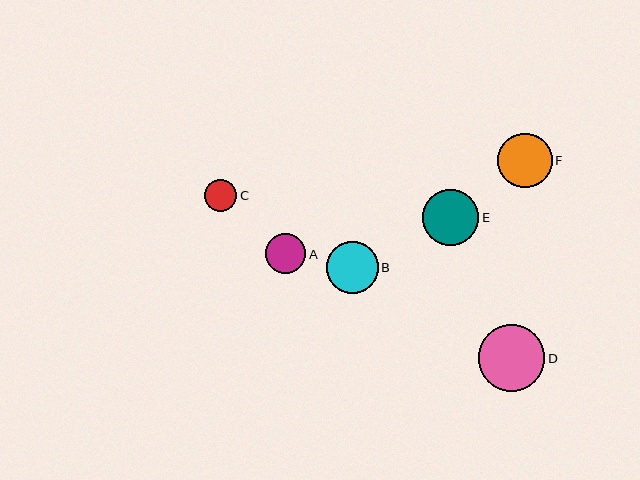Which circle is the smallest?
Circle C is the smallest with a size of approximately 32 pixels.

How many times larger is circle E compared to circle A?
Circle E is approximately 1.4 times the size of circle A.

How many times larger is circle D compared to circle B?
Circle D is approximately 1.3 times the size of circle B.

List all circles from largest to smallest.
From largest to smallest: D, E, F, B, A, C.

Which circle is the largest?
Circle D is the largest with a size of approximately 67 pixels.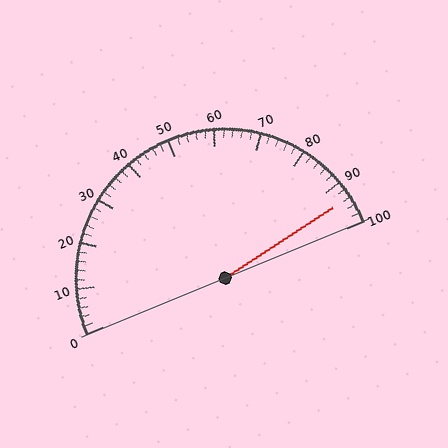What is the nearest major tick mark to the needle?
The nearest major tick mark is 90.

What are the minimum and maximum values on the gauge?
The gauge ranges from 0 to 100.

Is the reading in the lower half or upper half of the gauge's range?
The reading is in the upper half of the range (0 to 100).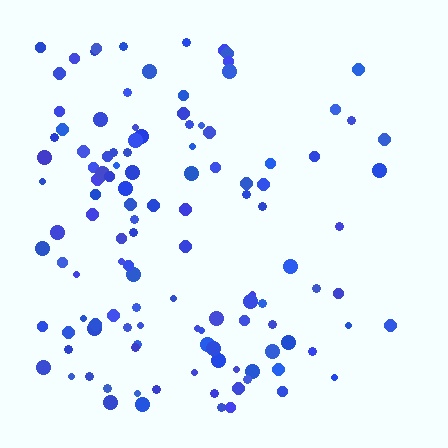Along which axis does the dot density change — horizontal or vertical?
Horizontal.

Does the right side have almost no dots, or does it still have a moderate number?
Still a moderate number, just noticeably fewer than the left.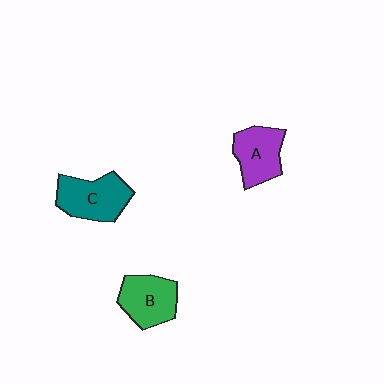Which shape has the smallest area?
Shape A (purple).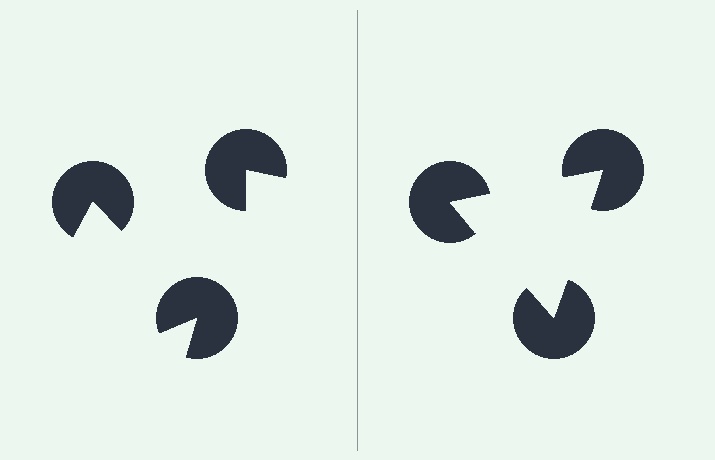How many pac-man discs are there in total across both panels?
6 — 3 on each side.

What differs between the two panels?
The pac-man discs are positioned identically on both sides; only the wedge orientations differ. On the right they align to a triangle; on the left they are misaligned.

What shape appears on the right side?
An illusory triangle.